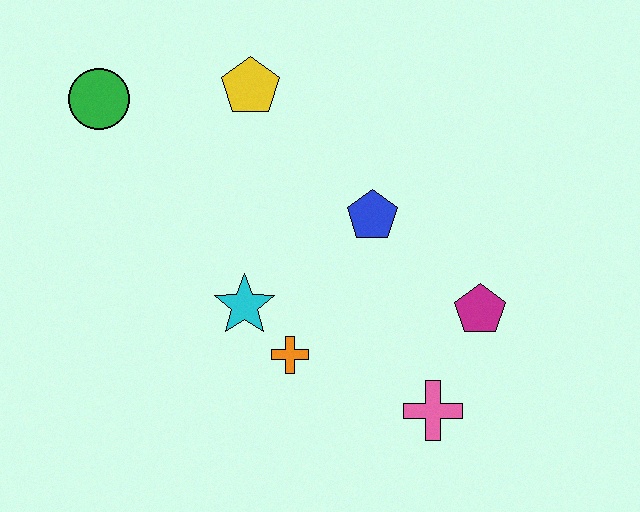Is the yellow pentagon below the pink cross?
No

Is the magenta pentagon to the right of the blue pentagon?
Yes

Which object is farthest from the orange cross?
The green circle is farthest from the orange cross.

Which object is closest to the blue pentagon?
The magenta pentagon is closest to the blue pentagon.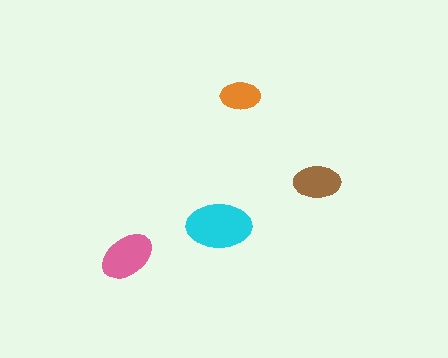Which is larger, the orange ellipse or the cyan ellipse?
The cyan one.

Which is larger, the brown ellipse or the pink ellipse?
The pink one.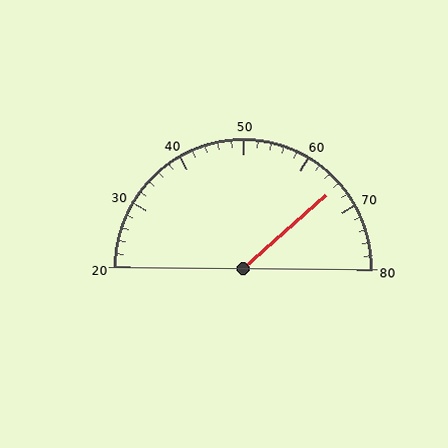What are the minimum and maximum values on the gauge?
The gauge ranges from 20 to 80.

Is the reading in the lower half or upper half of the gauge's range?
The reading is in the upper half of the range (20 to 80).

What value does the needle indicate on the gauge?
The needle indicates approximately 66.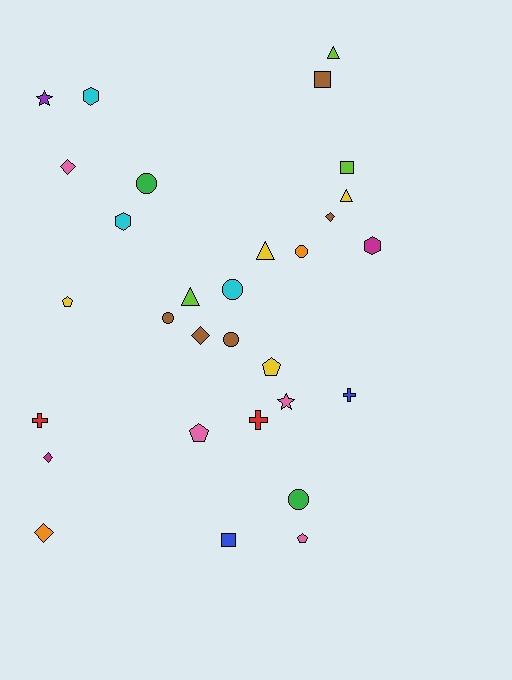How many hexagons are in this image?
There are 3 hexagons.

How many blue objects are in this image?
There are 2 blue objects.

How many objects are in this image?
There are 30 objects.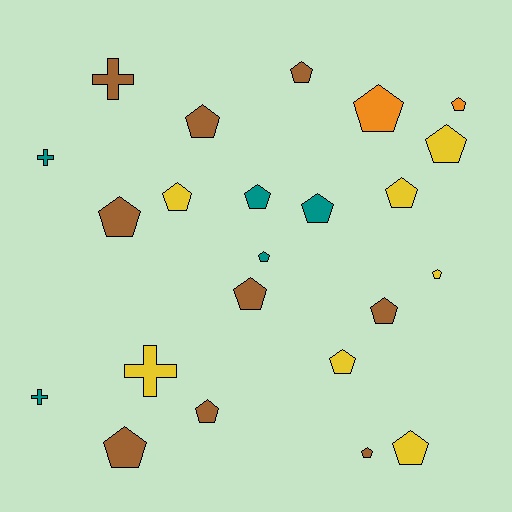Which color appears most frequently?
Brown, with 9 objects.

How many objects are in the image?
There are 23 objects.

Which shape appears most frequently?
Pentagon, with 19 objects.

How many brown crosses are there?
There is 1 brown cross.